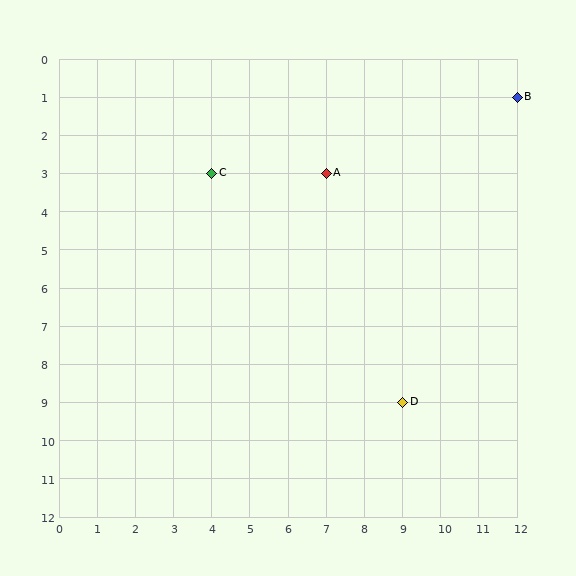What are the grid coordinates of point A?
Point A is at grid coordinates (7, 3).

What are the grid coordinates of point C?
Point C is at grid coordinates (4, 3).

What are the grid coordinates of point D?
Point D is at grid coordinates (9, 9).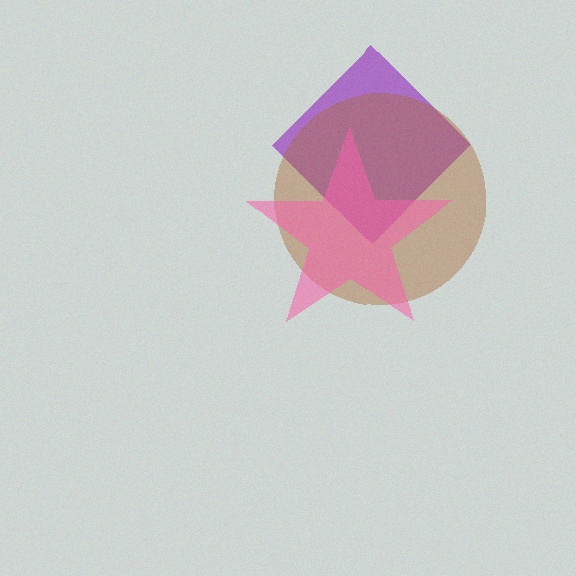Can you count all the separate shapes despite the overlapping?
Yes, there are 3 separate shapes.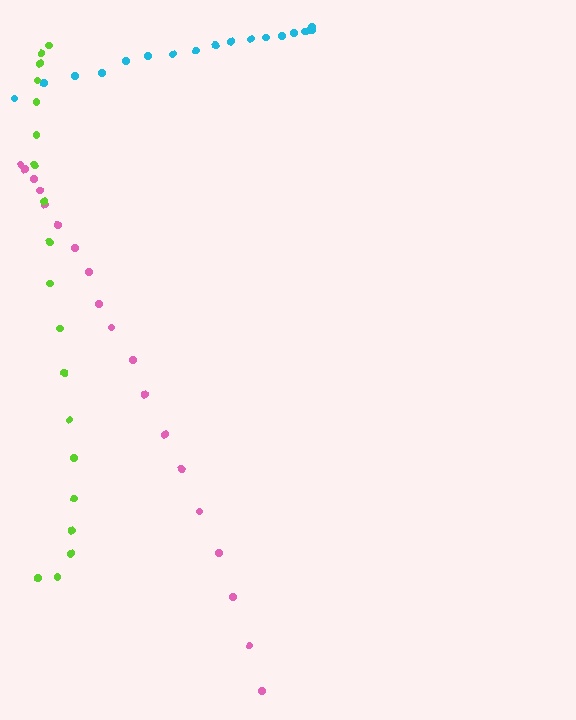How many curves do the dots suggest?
There are 3 distinct paths.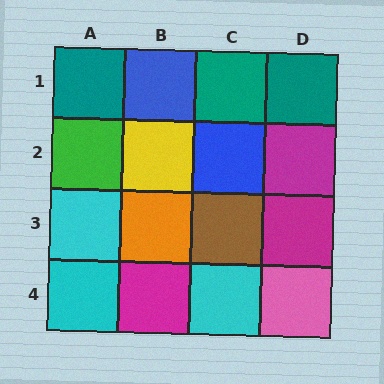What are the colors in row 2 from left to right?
Green, yellow, blue, magenta.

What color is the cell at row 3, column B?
Orange.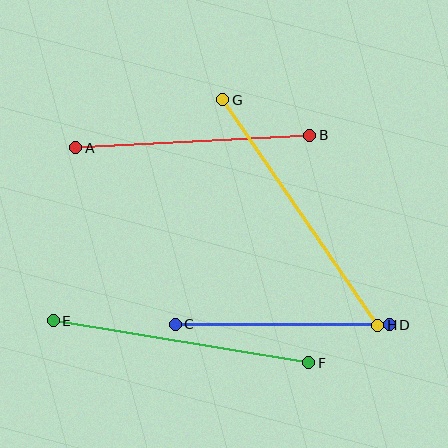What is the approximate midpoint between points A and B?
The midpoint is at approximately (193, 141) pixels.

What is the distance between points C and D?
The distance is approximately 214 pixels.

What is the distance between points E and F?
The distance is approximately 259 pixels.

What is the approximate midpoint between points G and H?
The midpoint is at approximately (300, 213) pixels.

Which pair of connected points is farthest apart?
Points G and H are farthest apart.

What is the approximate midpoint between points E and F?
The midpoint is at approximately (181, 342) pixels.